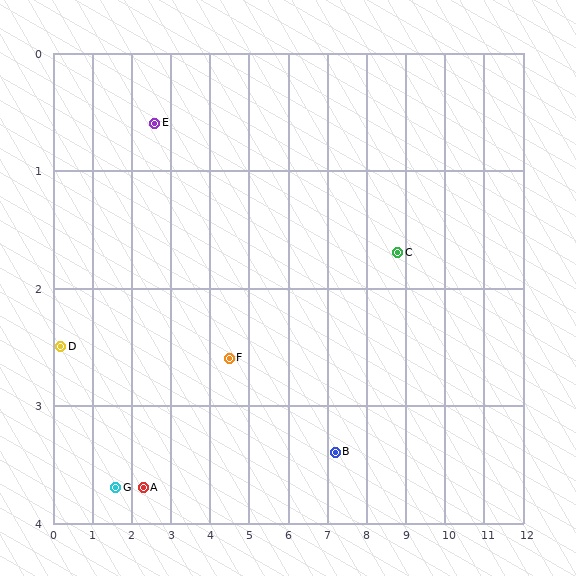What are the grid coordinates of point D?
Point D is at approximately (0.2, 2.5).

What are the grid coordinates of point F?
Point F is at approximately (4.5, 2.6).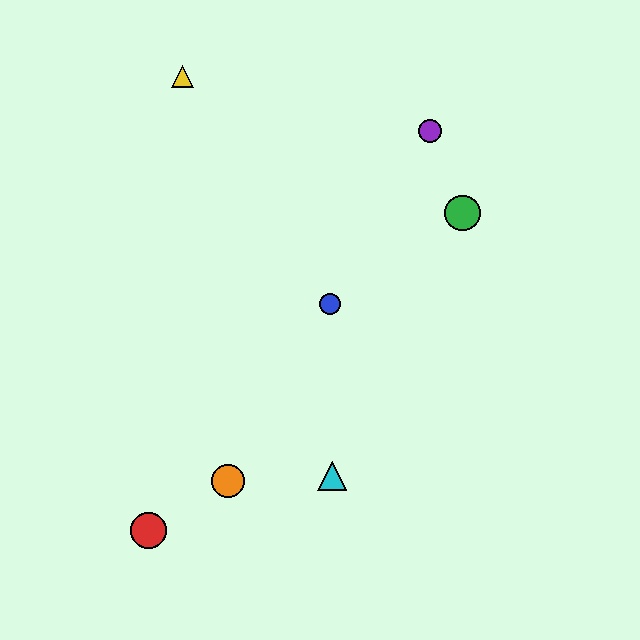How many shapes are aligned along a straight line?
3 shapes (the blue circle, the purple circle, the orange circle) are aligned along a straight line.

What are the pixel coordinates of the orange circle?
The orange circle is at (228, 481).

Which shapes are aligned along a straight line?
The blue circle, the purple circle, the orange circle are aligned along a straight line.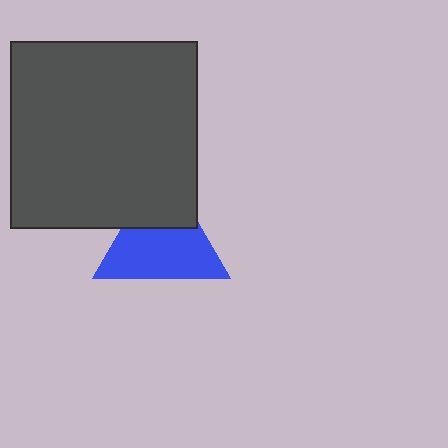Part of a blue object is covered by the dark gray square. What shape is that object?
It is a triangle.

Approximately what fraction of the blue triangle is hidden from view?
Roughly 34% of the blue triangle is hidden behind the dark gray square.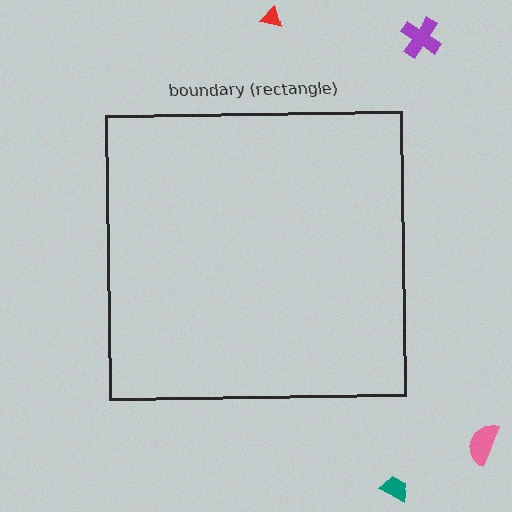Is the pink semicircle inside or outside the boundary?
Outside.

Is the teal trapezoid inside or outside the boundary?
Outside.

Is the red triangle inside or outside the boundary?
Outside.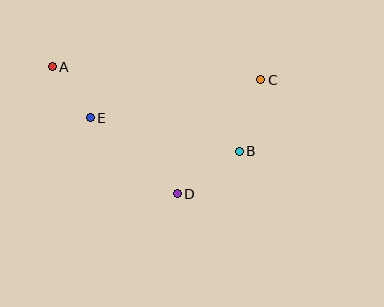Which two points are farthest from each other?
Points A and C are farthest from each other.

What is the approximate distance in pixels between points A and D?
The distance between A and D is approximately 178 pixels.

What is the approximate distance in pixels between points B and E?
The distance between B and E is approximately 153 pixels.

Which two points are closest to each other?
Points A and E are closest to each other.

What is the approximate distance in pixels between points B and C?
The distance between B and C is approximately 75 pixels.